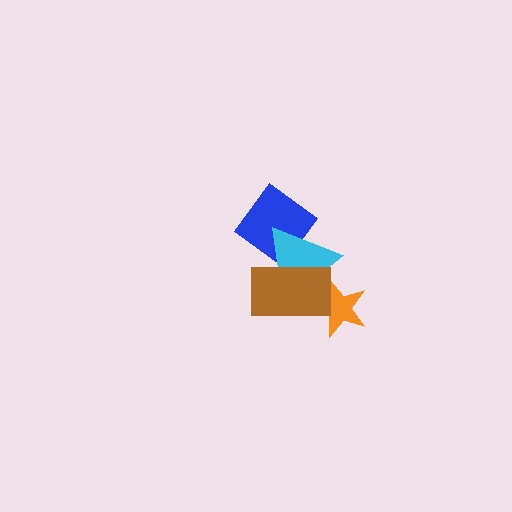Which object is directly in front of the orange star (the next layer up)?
The cyan triangle is directly in front of the orange star.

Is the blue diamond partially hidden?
Yes, it is partially covered by another shape.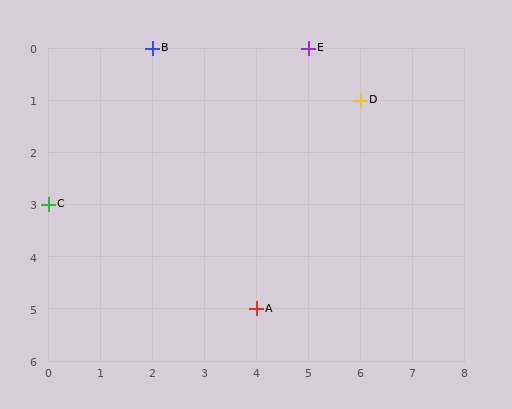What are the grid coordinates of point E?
Point E is at grid coordinates (5, 0).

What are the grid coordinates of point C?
Point C is at grid coordinates (0, 3).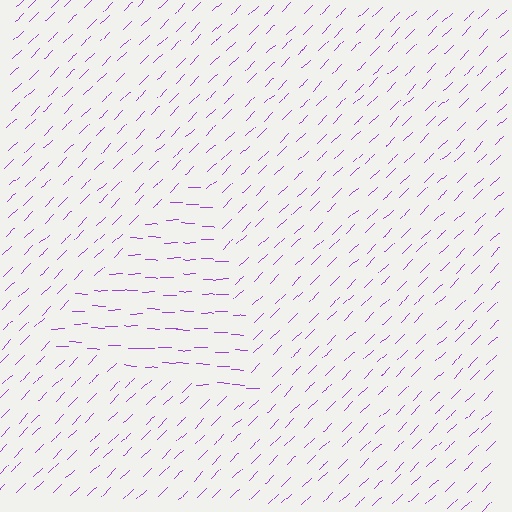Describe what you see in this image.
The image is filled with small purple line segments. A triangle region in the image has lines oriented differently from the surrounding lines, creating a visible texture boundary.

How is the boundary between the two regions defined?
The boundary is defined purely by a change in line orientation (approximately 45 degrees difference). All lines are the same color and thickness.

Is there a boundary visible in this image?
Yes, there is a texture boundary formed by a change in line orientation.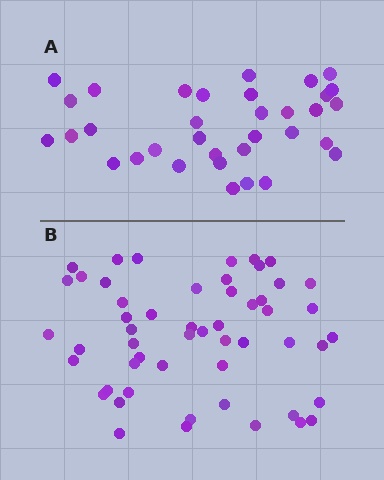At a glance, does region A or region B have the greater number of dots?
Region B (the bottom region) has more dots.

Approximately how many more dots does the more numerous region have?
Region B has approximately 20 more dots than region A.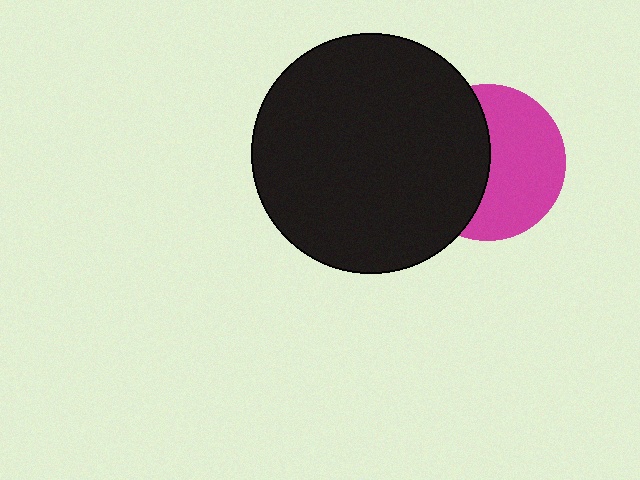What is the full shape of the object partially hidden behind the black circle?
The partially hidden object is a magenta circle.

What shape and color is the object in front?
The object in front is a black circle.